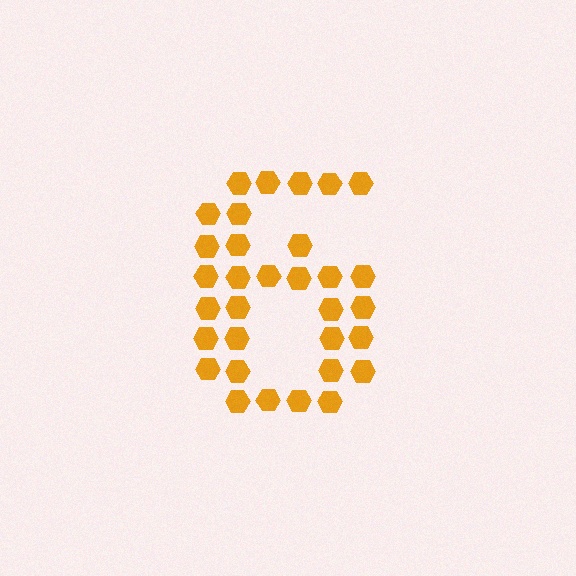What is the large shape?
The large shape is the digit 6.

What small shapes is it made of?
It is made of small hexagons.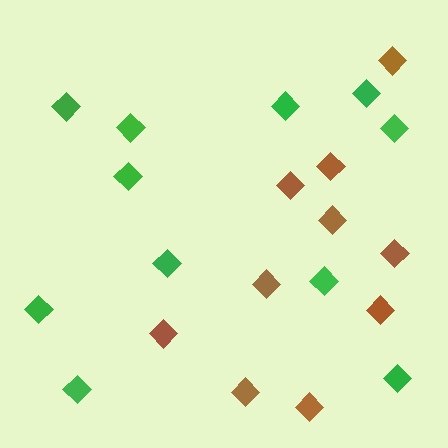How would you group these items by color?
There are 2 groups: one group of brown diamonds (10) and one group of green diamonds (11).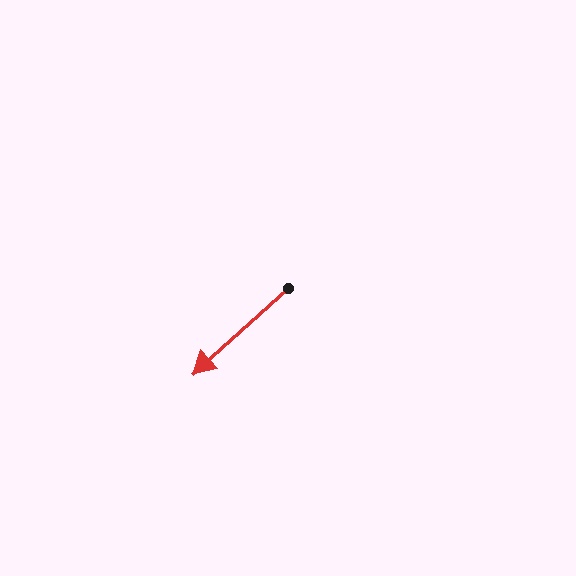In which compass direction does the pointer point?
Southwest.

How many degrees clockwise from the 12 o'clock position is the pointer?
Approximately 228 degrees.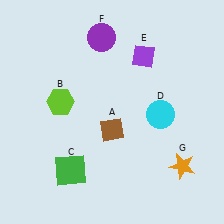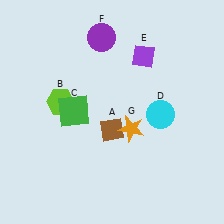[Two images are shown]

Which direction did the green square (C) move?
The green square (C) moved up.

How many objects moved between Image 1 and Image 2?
2 objects moved between the two images.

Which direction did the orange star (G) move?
The orange star (G) moved left.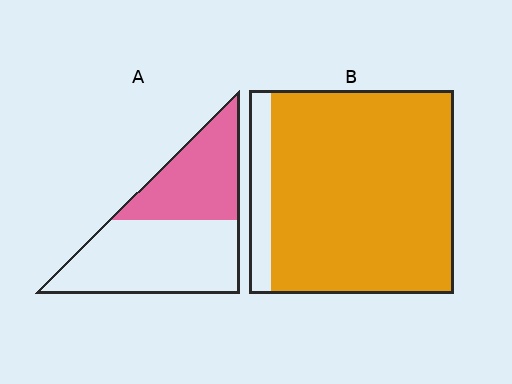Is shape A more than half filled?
No.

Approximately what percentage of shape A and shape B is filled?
A is approximately 40% and B is approximately 90%.